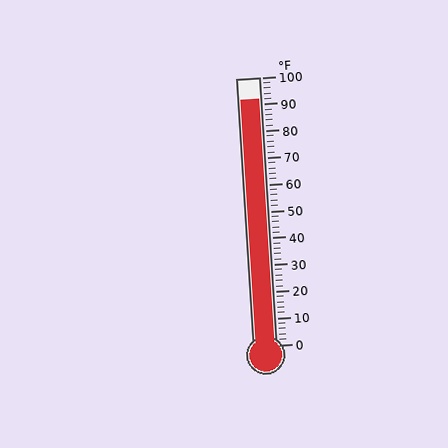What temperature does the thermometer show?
The thermometer shows approximately 92°F.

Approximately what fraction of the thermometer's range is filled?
The thermometer is filled to approximately 90% of its range.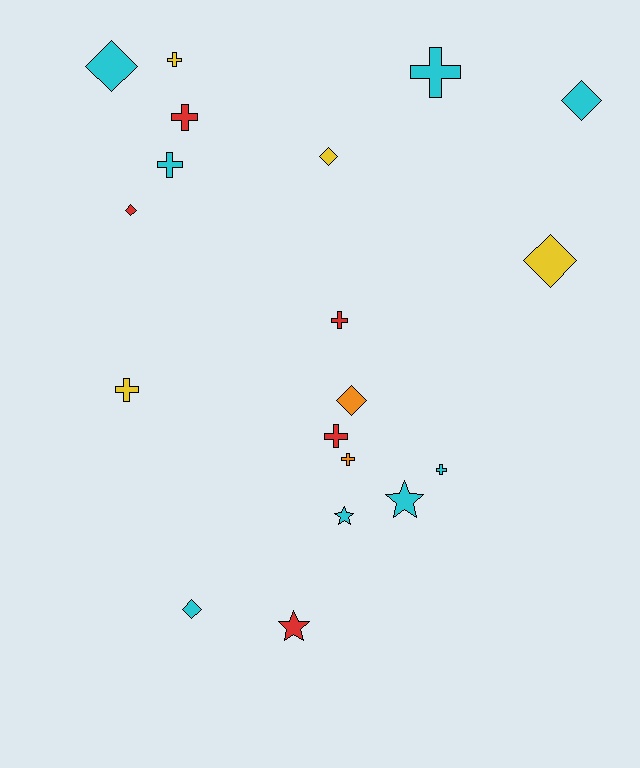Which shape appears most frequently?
Cross, with 9 objects.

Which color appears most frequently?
Cyan, with 8 objects.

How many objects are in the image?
There are 19 objects.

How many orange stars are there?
There are no orange stars.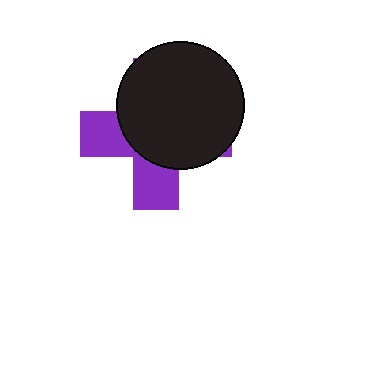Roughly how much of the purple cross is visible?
A small part of it is visible (roughly 36%).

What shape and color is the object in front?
The object in front is a black circle.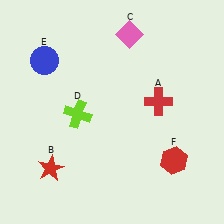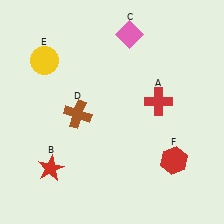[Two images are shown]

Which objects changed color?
D changed from lime to brown. E changed from blue to yellow.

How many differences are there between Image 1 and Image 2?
There are 2 differences between the two images.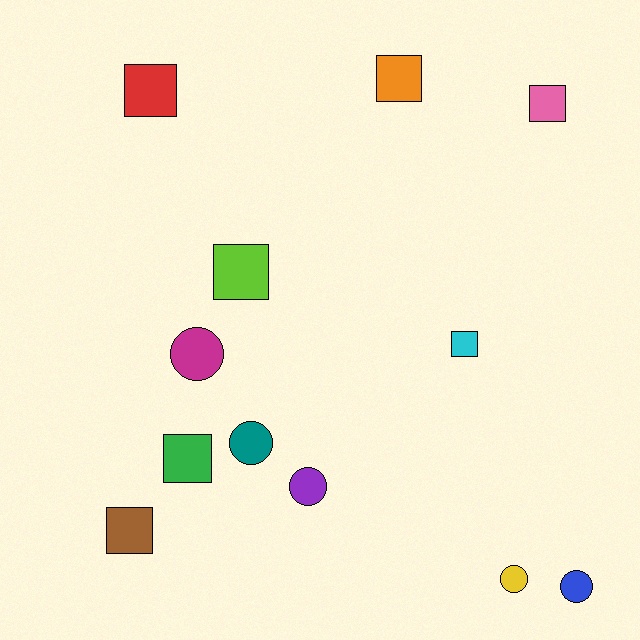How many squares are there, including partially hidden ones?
There are 7 squares.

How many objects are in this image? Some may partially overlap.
There are 12 objects.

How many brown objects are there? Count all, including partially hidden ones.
There is 1 brown object.